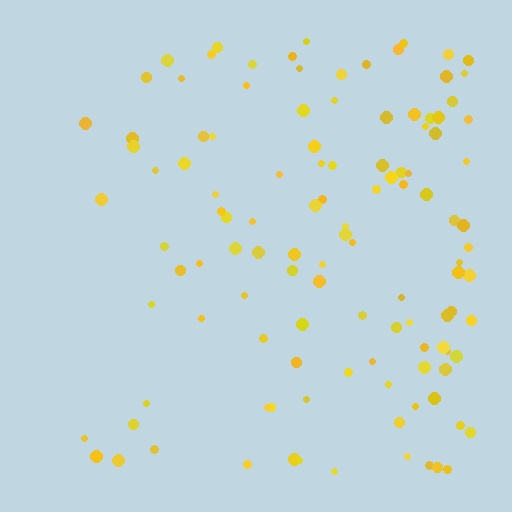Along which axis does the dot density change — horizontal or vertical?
Horizontal.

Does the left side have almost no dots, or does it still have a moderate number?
Still a moderate number, just noticeably fewer than the right.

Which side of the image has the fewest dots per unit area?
The left.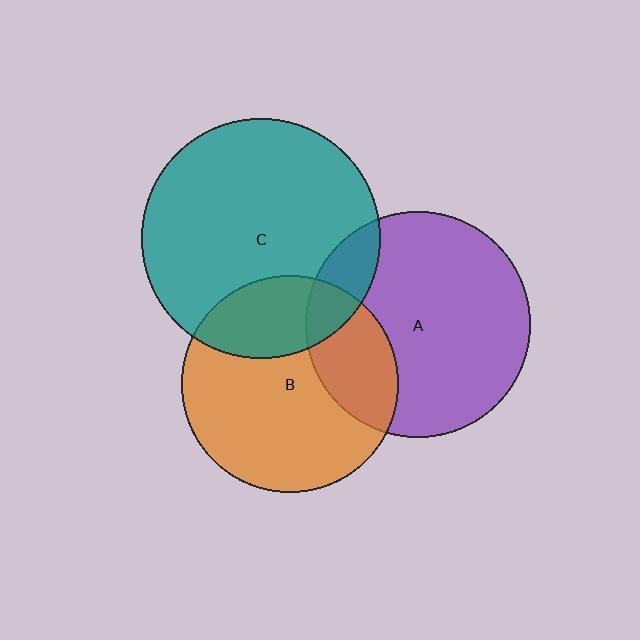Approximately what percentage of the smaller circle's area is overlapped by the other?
Approximately 15%.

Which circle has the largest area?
Circle C (teal).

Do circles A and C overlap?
Yes.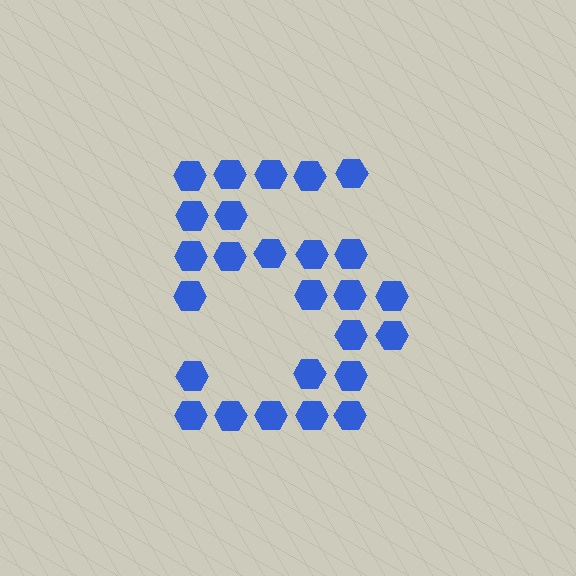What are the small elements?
The small elements are hexagons.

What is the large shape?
The large shape is the digit 5.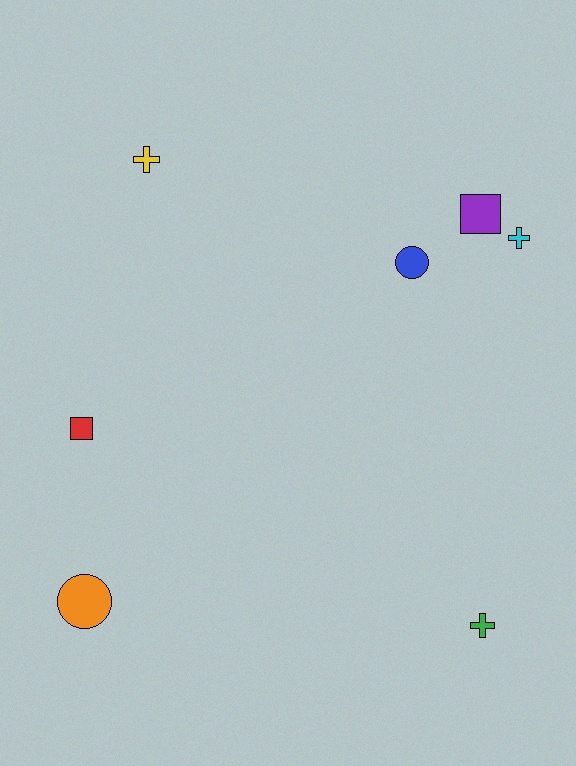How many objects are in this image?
There are 7 objects.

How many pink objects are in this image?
There are no pink objects.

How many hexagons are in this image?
There are no hexagons.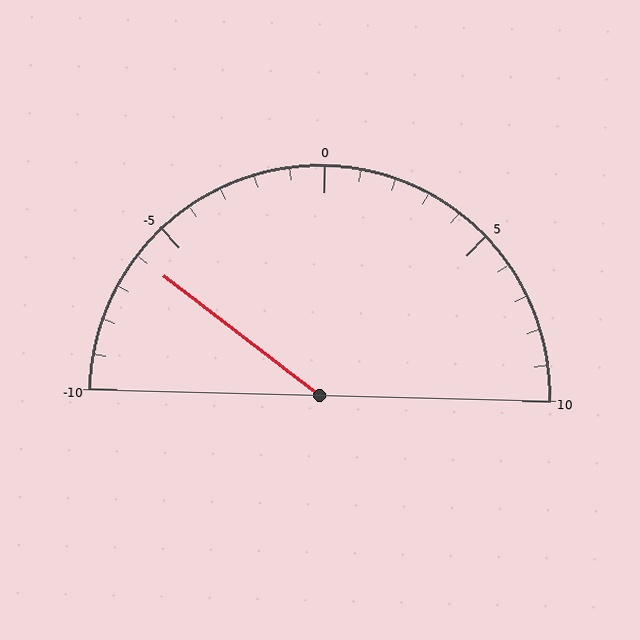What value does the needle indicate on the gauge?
The needle indicates approximately -6.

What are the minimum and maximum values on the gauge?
The gauge ranges from -10 to 10.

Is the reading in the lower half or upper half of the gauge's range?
The reading is in the lower half of the range (-10 to 10).